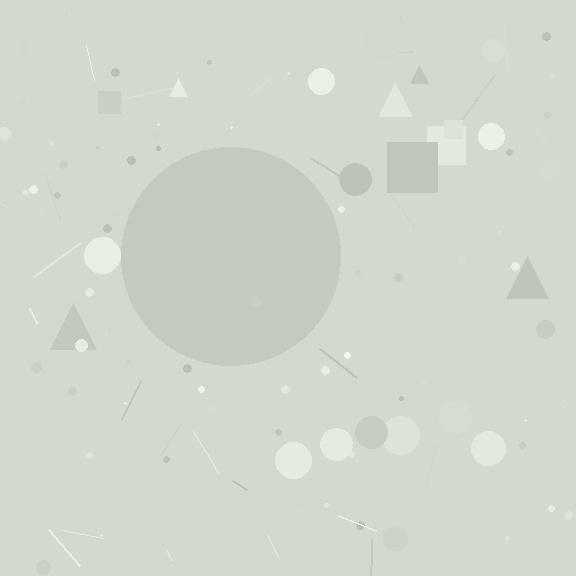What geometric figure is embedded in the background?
A circle is embedded in the background.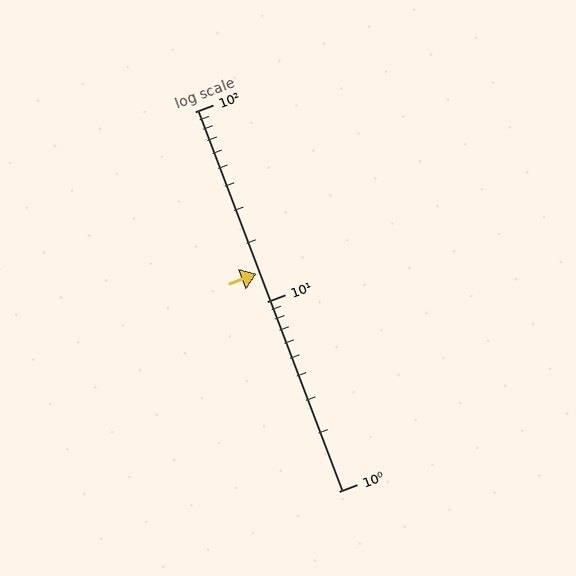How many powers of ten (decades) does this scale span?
The scale spans 2 decades, from 1 to 100.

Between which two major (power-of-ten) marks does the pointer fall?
The pointer is between 10 and 100.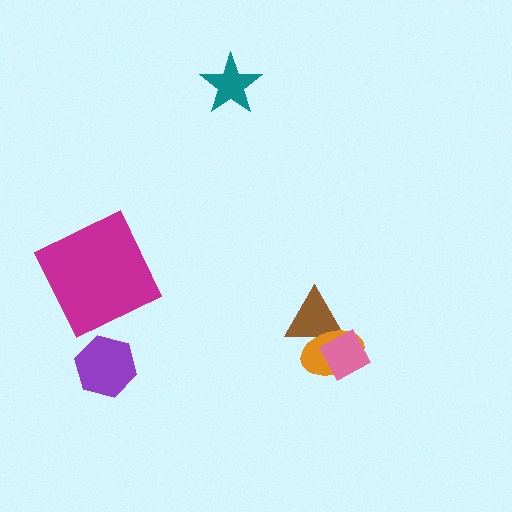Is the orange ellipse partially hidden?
Yes, it is partially covered by another shape.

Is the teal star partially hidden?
No, no other shape covers it.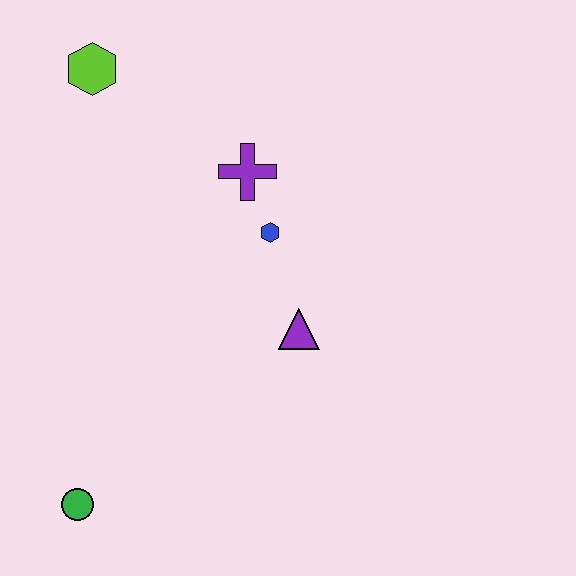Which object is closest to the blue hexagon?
The purple cross is closest to the blue hexagon.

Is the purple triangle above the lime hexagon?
No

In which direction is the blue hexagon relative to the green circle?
The blue hexagon is above the green circle.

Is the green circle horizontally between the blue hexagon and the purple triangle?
No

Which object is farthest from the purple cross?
The green circle is farthest from the purple cross.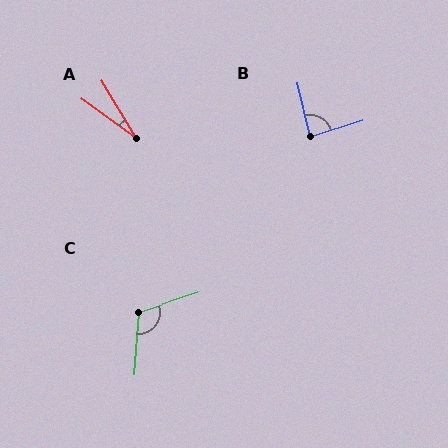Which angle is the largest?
C, at approximately 112 degrees.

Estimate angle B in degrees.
Approximately 85 degrees.